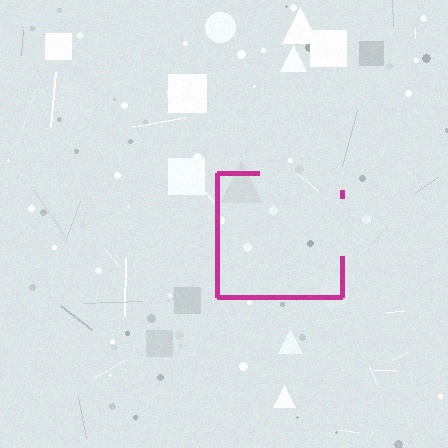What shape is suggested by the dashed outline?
The dashed outline suggests a square.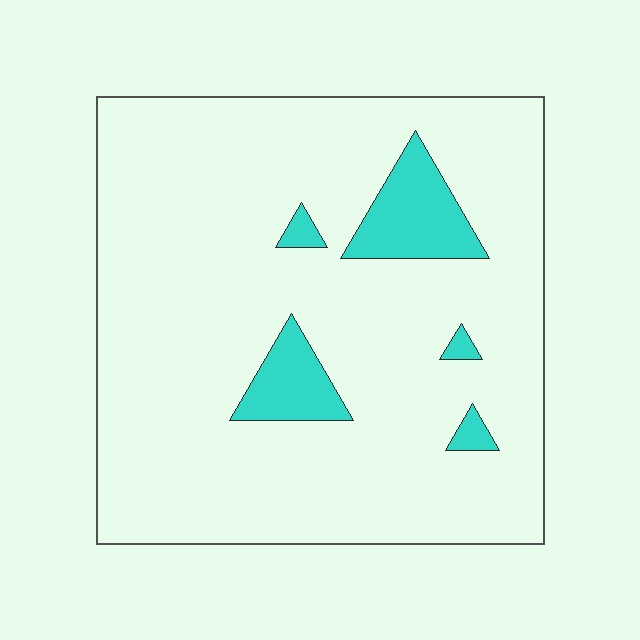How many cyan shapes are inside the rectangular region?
5.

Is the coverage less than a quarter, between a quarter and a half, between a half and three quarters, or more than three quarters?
Less than a quarter.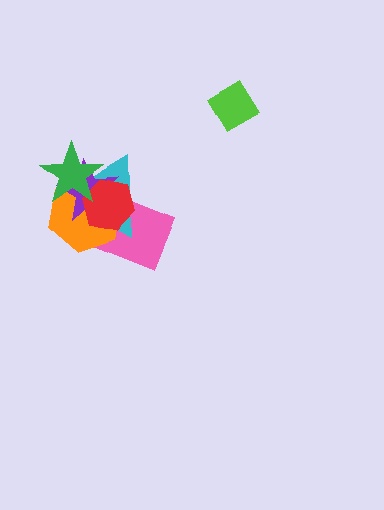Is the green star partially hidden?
No, no other shape covers it.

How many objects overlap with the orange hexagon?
5 objects overlap with the orange hexagon.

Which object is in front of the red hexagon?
The green star is in front of the red hexagon.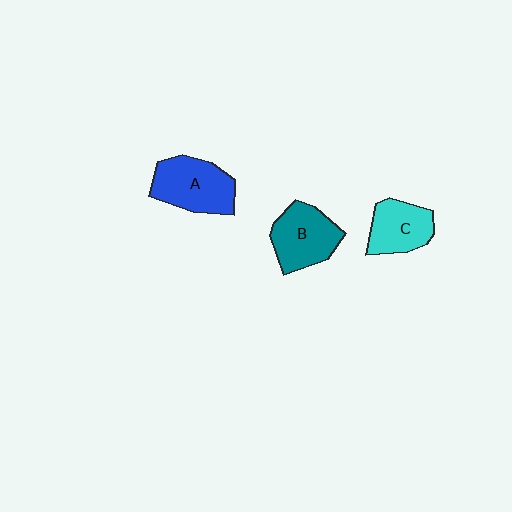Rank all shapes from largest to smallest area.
From largest to smallest: A (blue), B (teal), C (cyan).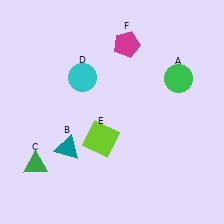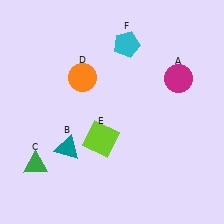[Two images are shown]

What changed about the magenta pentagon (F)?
In Image 1, F is magenta. In Image 2, it changed to cyan.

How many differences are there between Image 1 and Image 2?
There are 3 differences between the two images.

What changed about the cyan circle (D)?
In Image 1, D is cyan. In Image 2, it changed to orange.